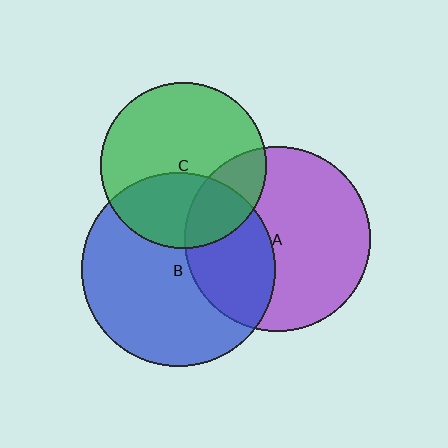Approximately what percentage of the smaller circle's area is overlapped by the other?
Approximately 25%.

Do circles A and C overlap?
Yes.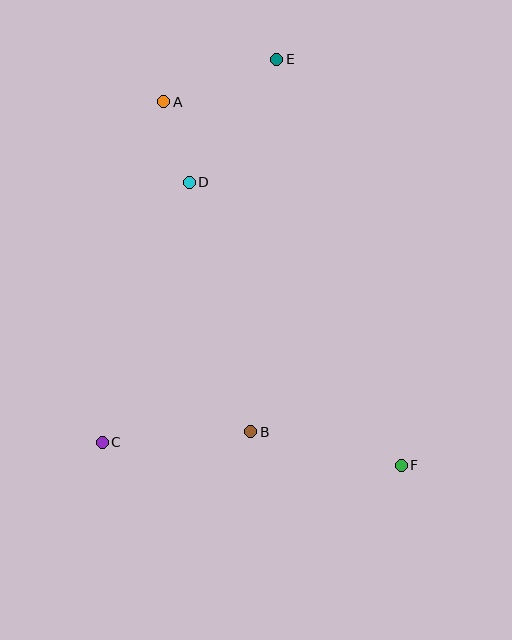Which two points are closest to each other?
Points A and D are closest to each other.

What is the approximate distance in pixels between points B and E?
The distance between B and E is approximately 373 pixels.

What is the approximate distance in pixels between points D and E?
The distance between D and E is approximately 151 pixels.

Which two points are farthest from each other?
Points A and F are farthest from each other.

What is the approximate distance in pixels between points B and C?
The distance between B and C is approximately 149 pixels.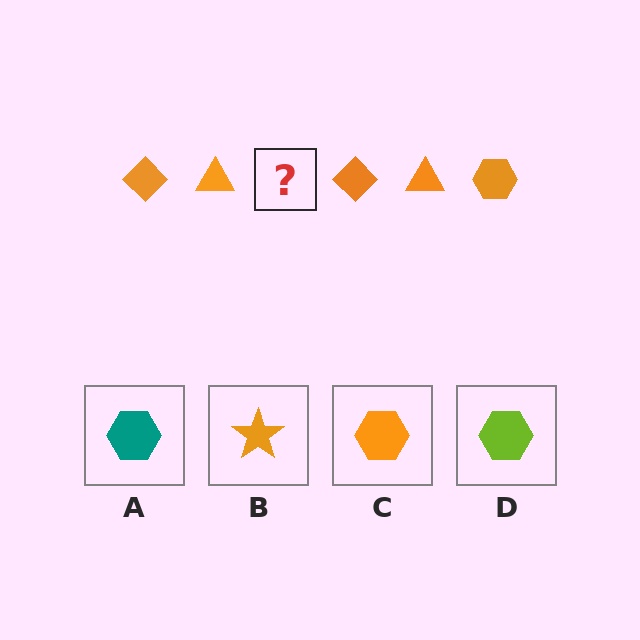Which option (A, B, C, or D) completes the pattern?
C.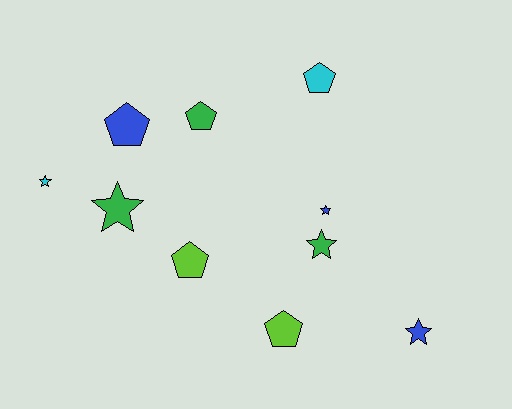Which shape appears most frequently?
Pentagon, with 5 objects.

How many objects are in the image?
There are 10 objects.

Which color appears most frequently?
Blue, with 3 objects.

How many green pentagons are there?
There is 1 green pentagon.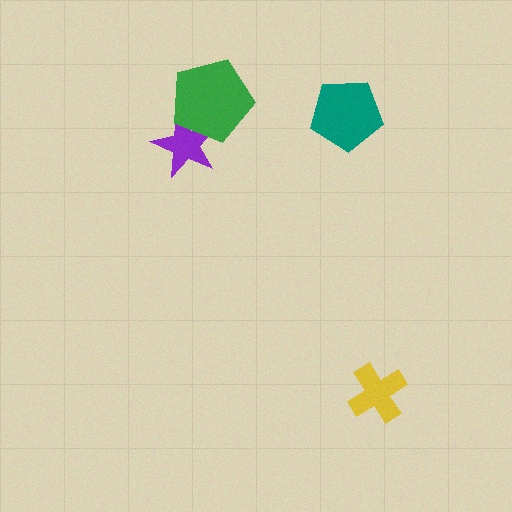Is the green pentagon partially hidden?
No, no other shape covers it.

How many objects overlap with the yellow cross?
0 objects overlap with the yellow cross.